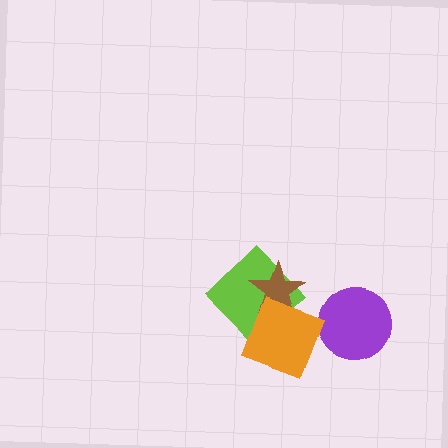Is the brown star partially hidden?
Yes, it is partially covered by another shape.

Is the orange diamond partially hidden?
No, no other shape covers it.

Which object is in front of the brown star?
The orange diamond is in front of the brown star.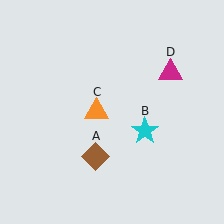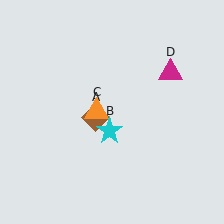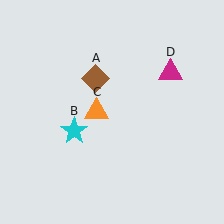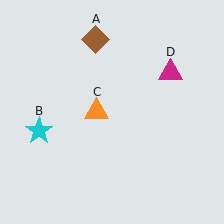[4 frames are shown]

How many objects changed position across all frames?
2 objects changed position: brown diamond (object A), cyan star (object B).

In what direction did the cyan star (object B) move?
The cyan star (object B) moved left.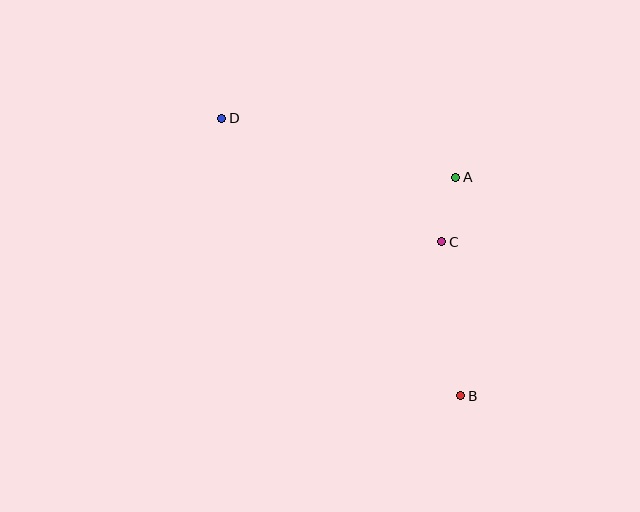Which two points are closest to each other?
Points A and C are closest to each other.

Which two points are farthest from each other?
Points B and D are farthest from each other.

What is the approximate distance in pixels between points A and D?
The distance between A and D is approximately 242 pixels.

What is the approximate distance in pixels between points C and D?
The distance between C and D is approximately 253 pixels.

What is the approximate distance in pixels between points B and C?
The distance between B and C is approximately 155 pixels.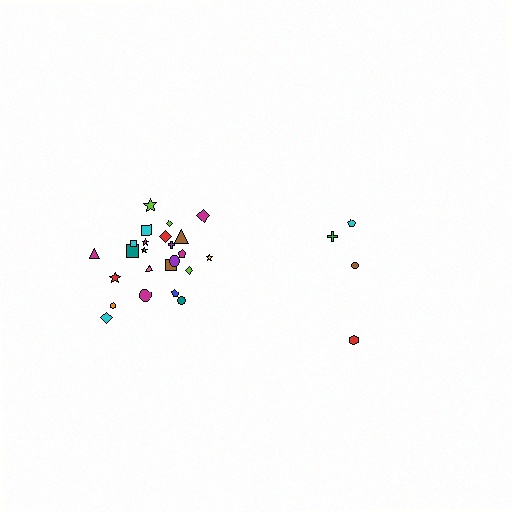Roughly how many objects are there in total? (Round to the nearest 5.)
Roughly 30 objects in total.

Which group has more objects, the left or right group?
The left group.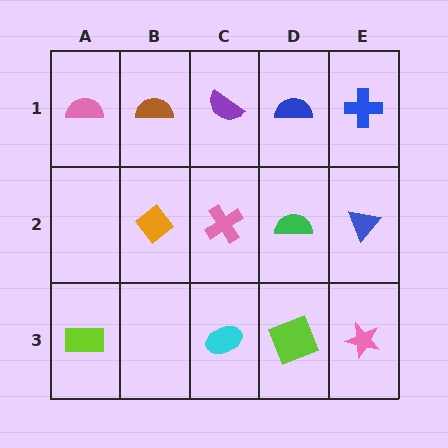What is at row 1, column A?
A pink semicircle.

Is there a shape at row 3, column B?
No, that cell is empty.